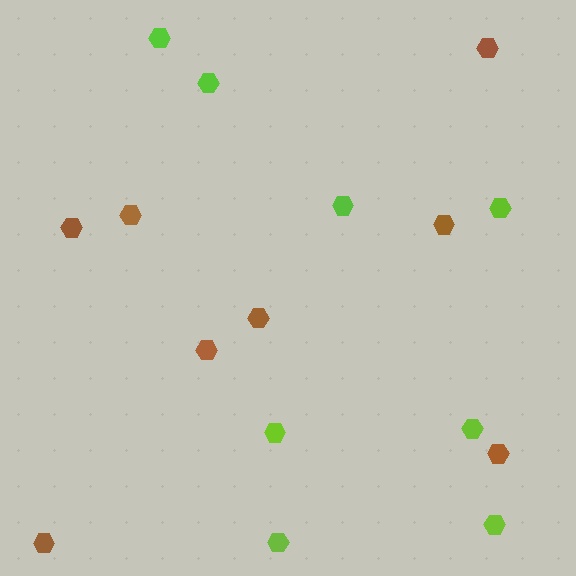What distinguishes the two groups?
There are 2 groups: one group of lime hexagons (8) and one group of brown hexagons (8).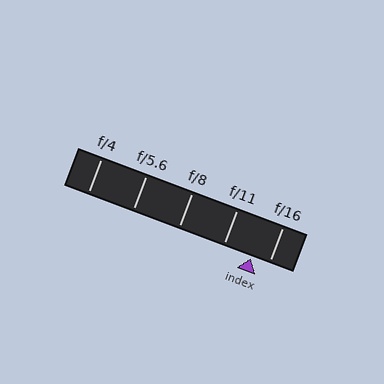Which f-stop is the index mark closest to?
The index mark is closest to f/16.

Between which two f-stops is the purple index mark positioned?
The index mark is between f/11 and f/16.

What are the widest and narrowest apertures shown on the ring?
The widest aperture shown is f/4 and the narrowest is f/16.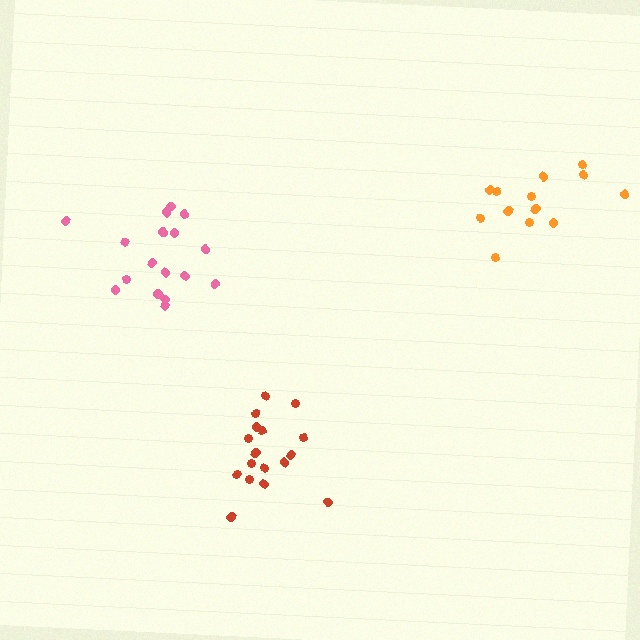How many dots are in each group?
Group 1: 17 dots, Group 2: 13 dots, Group 3: 17 dots (47 total).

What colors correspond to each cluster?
The clusters are colored: red, orange, pink.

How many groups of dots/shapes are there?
There are 3 groups.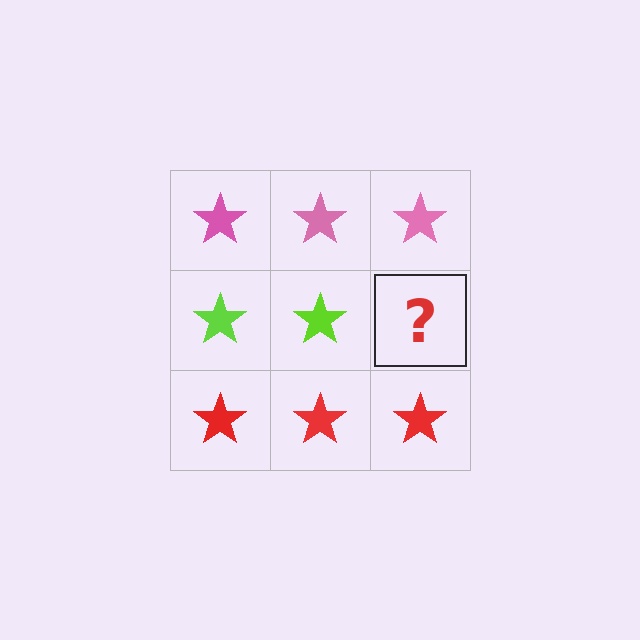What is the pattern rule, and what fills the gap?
The rule is that each row has a consistent color. The gap should be filled with a lime star.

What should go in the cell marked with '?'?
The missing cell should contain a lime star.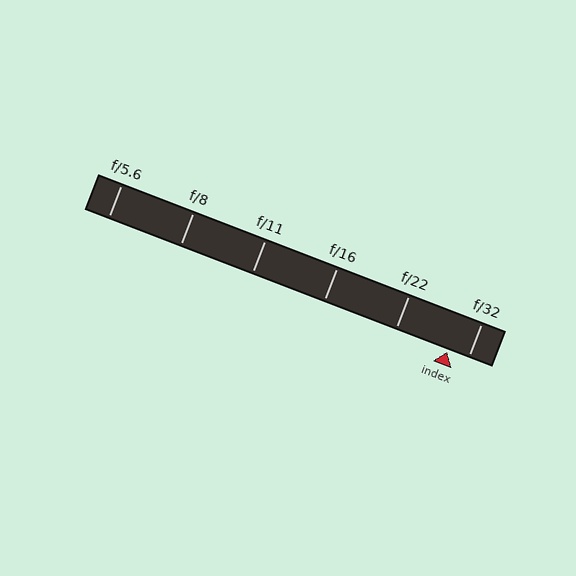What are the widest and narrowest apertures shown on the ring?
The widest aperture shown is f/5.6 and the narrowest is f/32.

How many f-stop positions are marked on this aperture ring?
There are 6 f-stop positions marked.